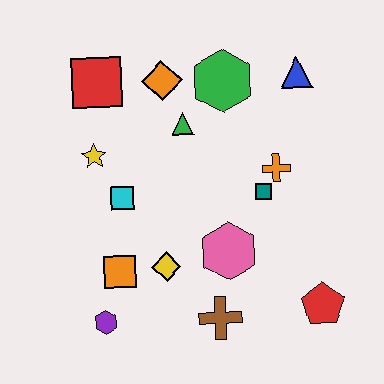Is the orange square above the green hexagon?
No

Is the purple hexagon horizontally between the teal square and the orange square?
No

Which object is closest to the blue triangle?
The green hexagon is closest to the blue triangle.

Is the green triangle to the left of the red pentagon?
Yes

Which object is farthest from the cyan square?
The red pentagon is farthest from the cyan square.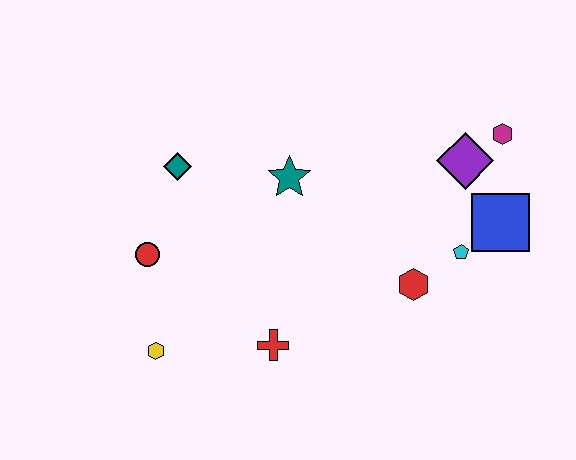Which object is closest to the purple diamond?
The magenta hexagon is closest to the purple diamond.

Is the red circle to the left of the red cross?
Yes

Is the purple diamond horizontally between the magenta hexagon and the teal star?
Yes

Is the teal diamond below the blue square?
No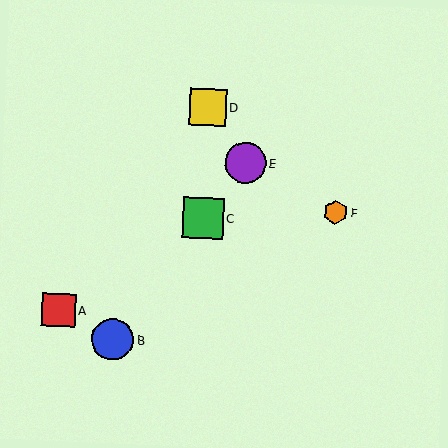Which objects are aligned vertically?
Objects C, D are aligned vertically.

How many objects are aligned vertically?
2 objects (C, D) are aligned vertically.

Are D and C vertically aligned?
Yes, both are at x≈208.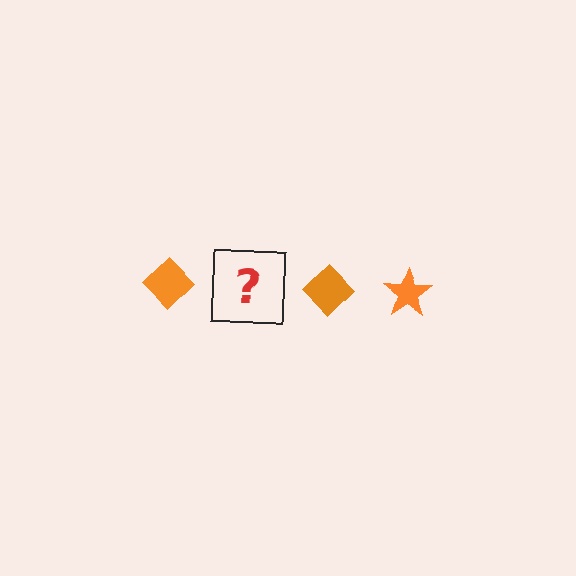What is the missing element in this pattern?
The missing element is an orange star.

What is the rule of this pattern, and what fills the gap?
The rule is that the pattern cycles through diamond, star shapes in orange. The gap should be filled with an orange star.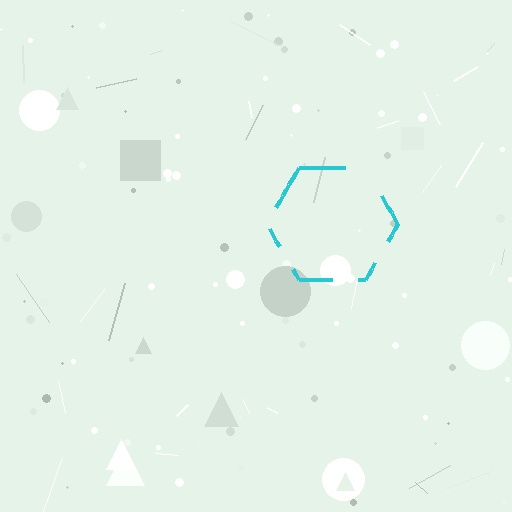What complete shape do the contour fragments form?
The contour fragments form a hexagon.